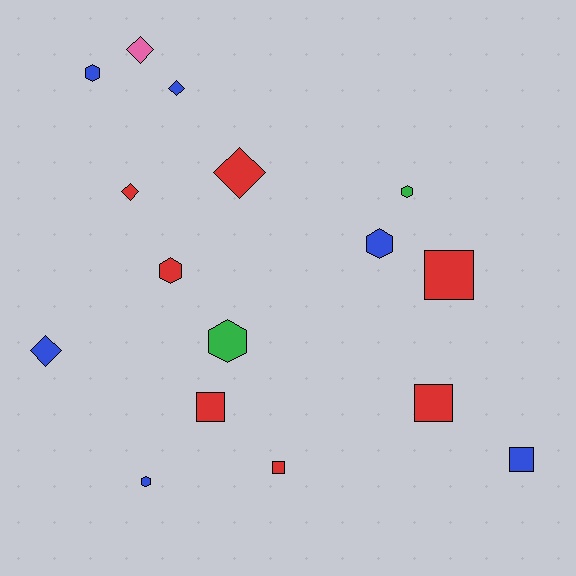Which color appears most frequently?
Red, with 7 objects.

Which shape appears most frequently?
Hexagon, with 6 objects.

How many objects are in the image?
There are 16 objects.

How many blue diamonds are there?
There are 2 blue diamonds.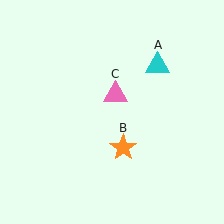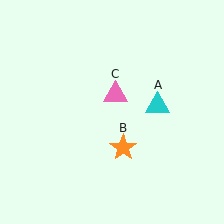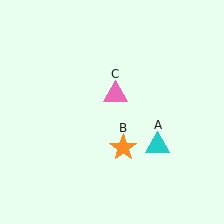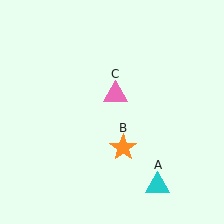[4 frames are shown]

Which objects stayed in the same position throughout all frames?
Orange star (object B) and pink triangle (object C) remained stationary.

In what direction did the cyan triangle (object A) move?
The cyan triangle (object A) moved down.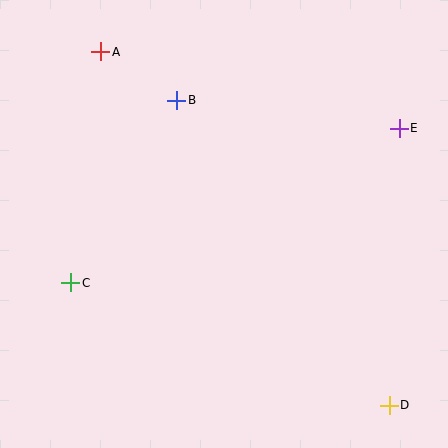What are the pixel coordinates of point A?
Point A is at (101, 52).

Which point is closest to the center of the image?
Point B at (177, 100) is closest to the center.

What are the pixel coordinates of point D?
Point D is at (389, 405).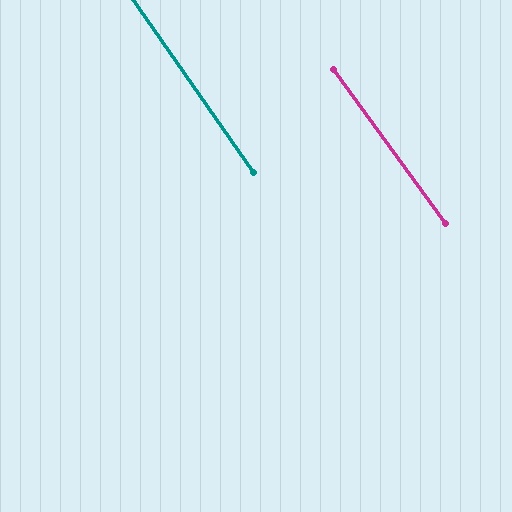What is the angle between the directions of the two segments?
Approximately 1 degree.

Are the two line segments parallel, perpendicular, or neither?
Parallel — their directions differ by only 1.2°.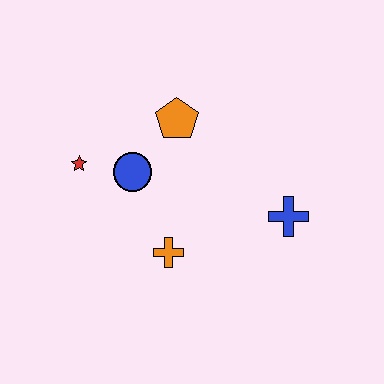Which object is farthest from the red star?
The blue cross is farthest from the red star.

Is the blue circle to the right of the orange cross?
No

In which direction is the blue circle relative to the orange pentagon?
The blue circle is below the orange pentagon.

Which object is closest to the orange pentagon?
The blue circle is closest to the orange pentagon.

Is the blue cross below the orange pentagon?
Yes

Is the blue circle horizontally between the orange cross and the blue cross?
No